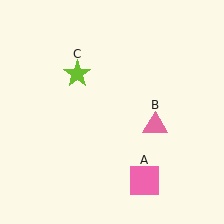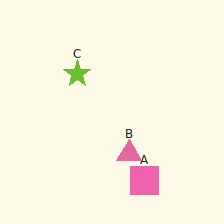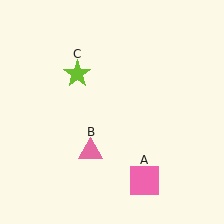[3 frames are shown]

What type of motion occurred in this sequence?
The pink triangle (object B) rotated clockwise around the center of the scene.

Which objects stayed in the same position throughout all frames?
Pink square (object A) and lime star (object C) remained stationary.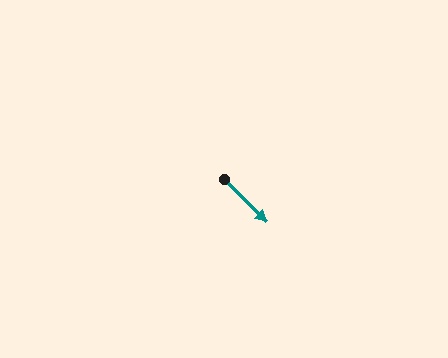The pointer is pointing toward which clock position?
Roughly 5 o'clock.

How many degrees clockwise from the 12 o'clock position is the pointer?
Approximately 135 degrees.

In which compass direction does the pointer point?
Southeast.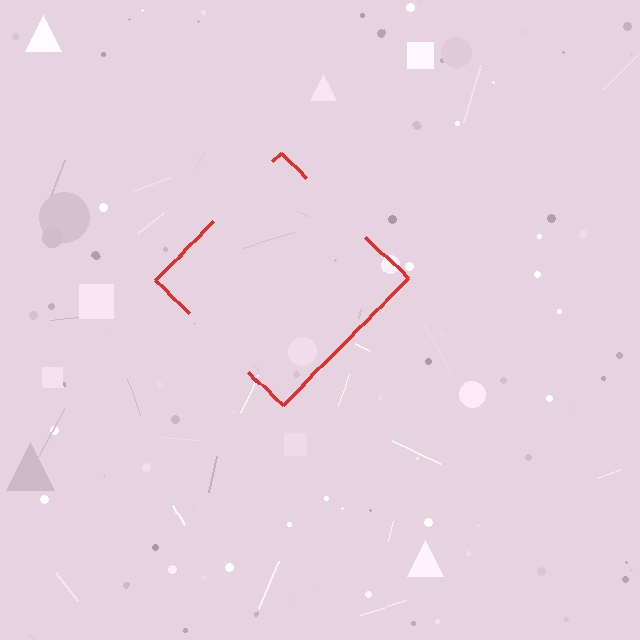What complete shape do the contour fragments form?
The contour fragments form a diamond.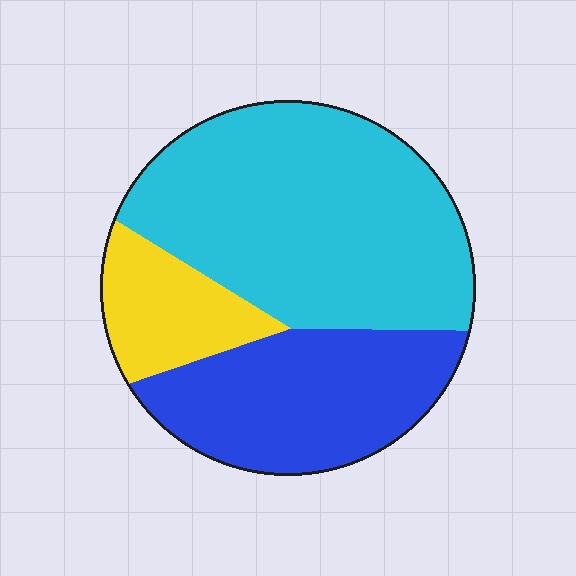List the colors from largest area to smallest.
From largest to smallest: cyan, blue, yellow.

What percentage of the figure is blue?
Blue covers roughly 30% of the figure.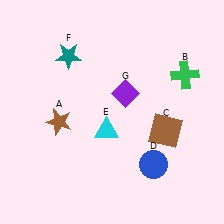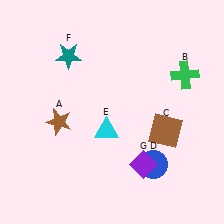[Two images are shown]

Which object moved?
The purple diamond (G) moved down.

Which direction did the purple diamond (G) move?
The purple diamond (G) moved down.